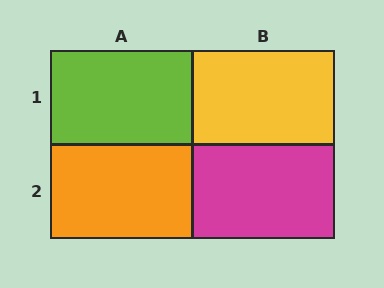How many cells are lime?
1 cell is lime.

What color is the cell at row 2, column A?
Orange.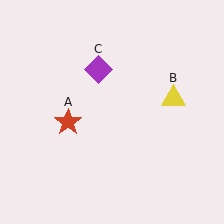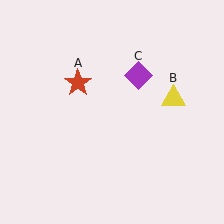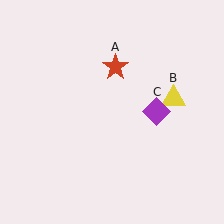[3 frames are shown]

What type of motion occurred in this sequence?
The red star (object A), purple diamond (object C) rotated clockwise around the center of the scene.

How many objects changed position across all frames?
2 objects changed position: red star (object A), purple diamond (object C).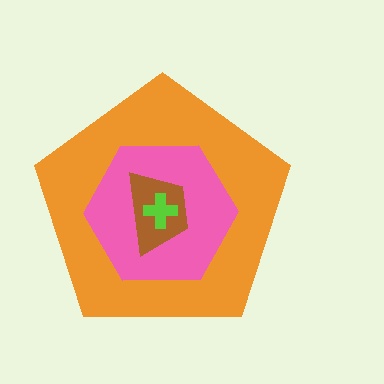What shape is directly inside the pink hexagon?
The brown trapezoid.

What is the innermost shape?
The lime cross.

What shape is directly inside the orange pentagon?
The pink hexagon.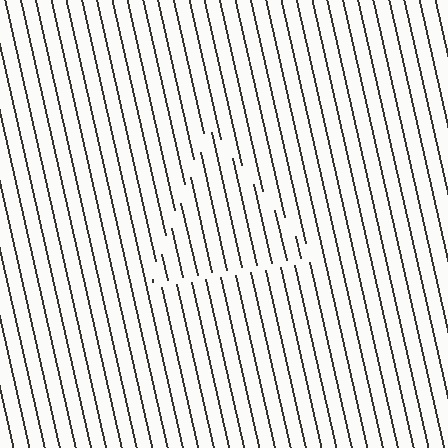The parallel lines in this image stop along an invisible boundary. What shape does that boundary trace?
An illusory triangle. The interior of the shape contains the same grating, shifted by half a period — the contour is defined by the phase discontinuity where line-ends from the inner and outer gratings abut.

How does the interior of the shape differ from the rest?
The interior of the shape contains the same grating, shifted by half a period — the contour is defined by the phase discontinuity where line-ends from the inner and outer gratings abut.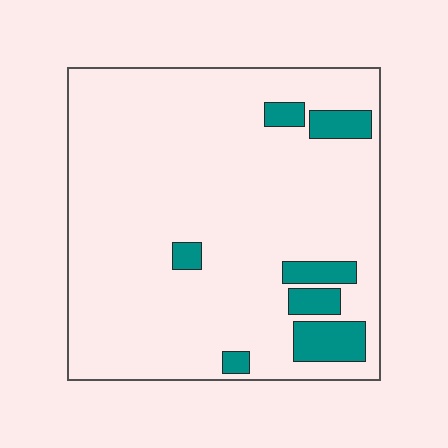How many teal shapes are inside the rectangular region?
7.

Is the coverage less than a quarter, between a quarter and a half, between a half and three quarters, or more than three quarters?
Less than a quarter.